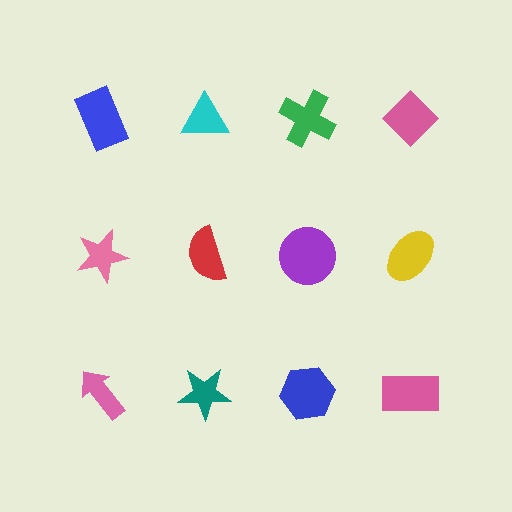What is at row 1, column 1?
A blue rectangle.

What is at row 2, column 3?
A purple circle.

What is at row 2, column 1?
A pink star.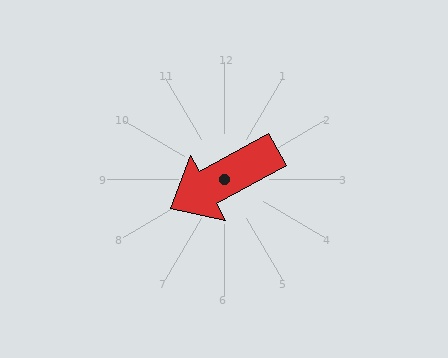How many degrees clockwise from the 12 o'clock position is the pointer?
Approximately 241 degrees.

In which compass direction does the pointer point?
Southwest.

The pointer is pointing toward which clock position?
Roughly 8 o'clock.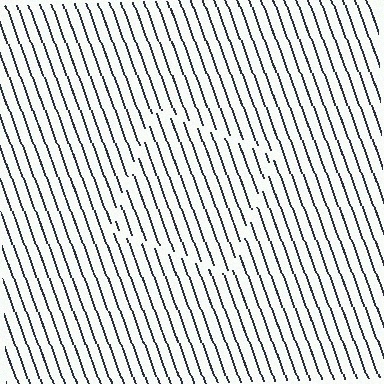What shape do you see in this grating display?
An illusory square. The interior of the shape contains the same grating, shifted by half a period — the contour is defined by the phase discontinuity where line-ends from the inner and outer gratings abut.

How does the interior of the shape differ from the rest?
The interior of the shape contains the same grating, shifted by half a period — the contour is defined by the phase discontinuity where line-ends from the inner and outer gratings abut.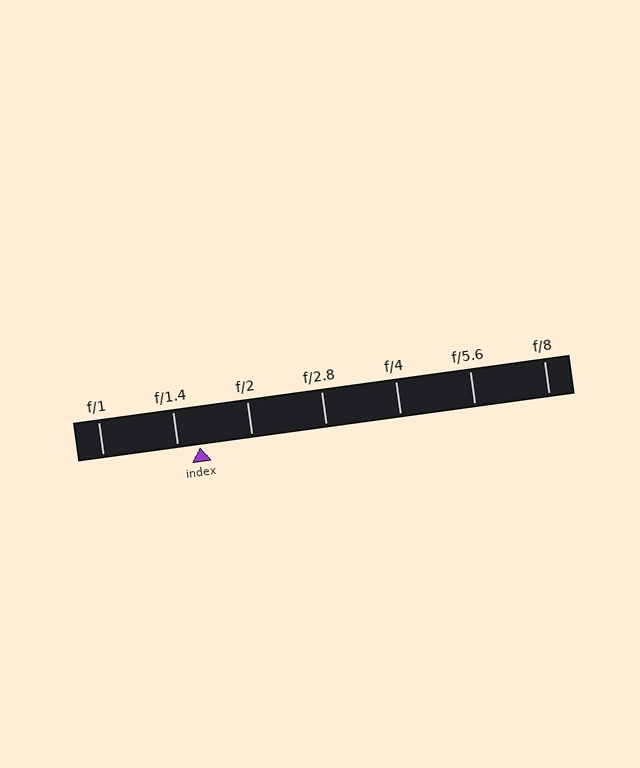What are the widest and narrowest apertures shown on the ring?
The widest aperture shown is f/1 and the narrowest is f/8.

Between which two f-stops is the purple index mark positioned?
The index mark is between f/1.4 and f/2.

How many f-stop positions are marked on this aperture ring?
There are 7 f-stop positions marked.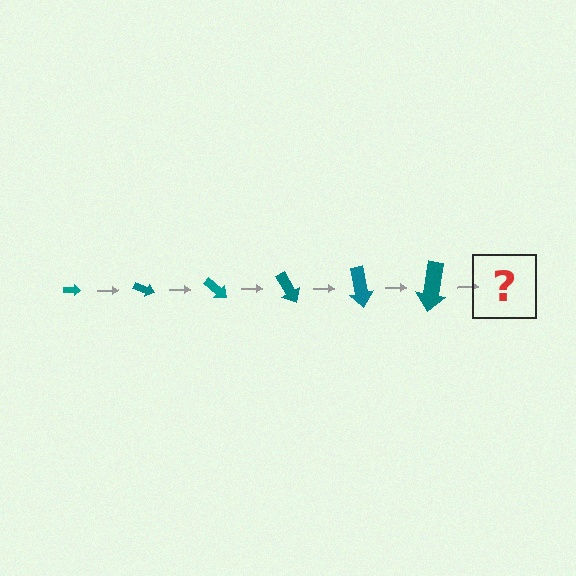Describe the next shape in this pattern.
It should be an arrow, larger than the previous one and rotated 120 degrees from the start.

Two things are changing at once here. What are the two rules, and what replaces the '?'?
The two rules are that the arrow grows larger each step and it rotates 20 degrees each step. The '?' should be an arrow, larger than the previous one and rotated 120 degrees from the start.